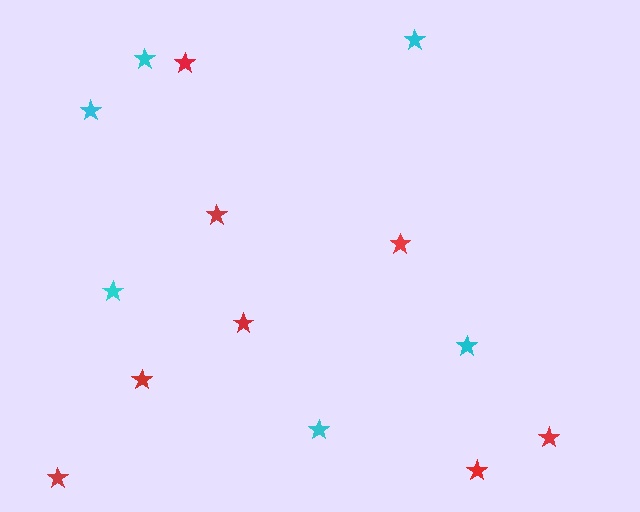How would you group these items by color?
There are 2 groups: one group of cyan stars (6) and one group of red stars (8).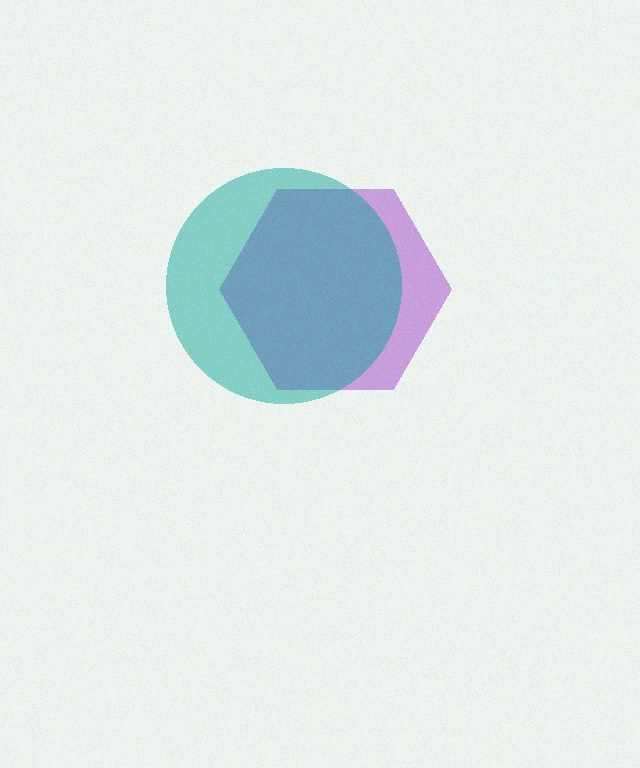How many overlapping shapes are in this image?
There are 2 overlapping shapes in the image.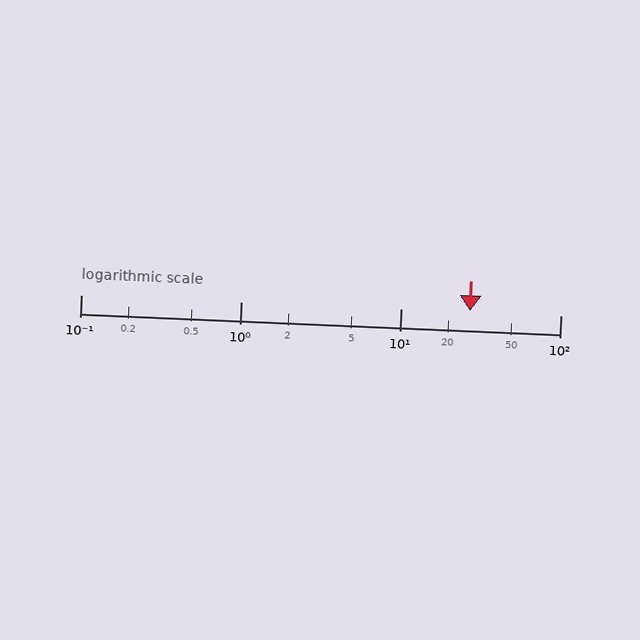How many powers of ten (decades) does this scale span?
The scale spans 3 decades, from 0.1 to 100.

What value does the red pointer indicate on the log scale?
The pointer indicates approximately 27.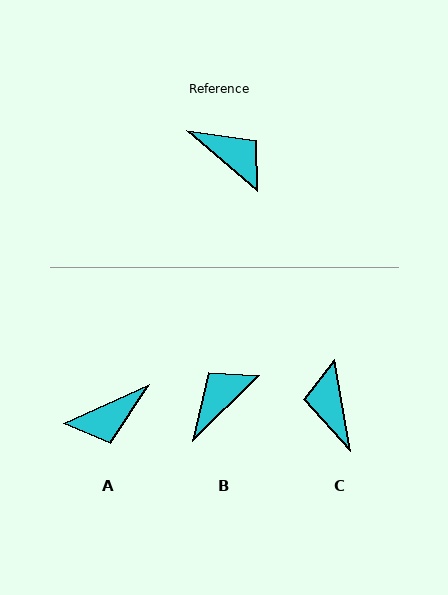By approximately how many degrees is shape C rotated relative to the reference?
Approximately 141 degrees counter-clockwise.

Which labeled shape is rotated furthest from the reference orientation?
C, about 141 degrees away.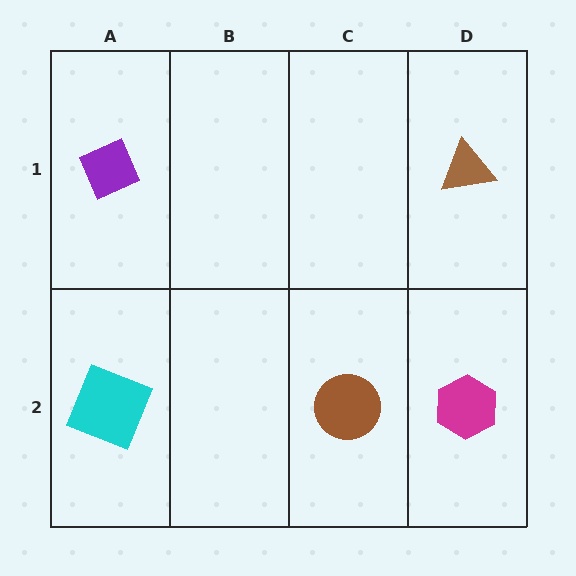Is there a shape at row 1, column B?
No, that cell is empty.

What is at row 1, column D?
A brown triangle.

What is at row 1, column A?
A purple diamond.